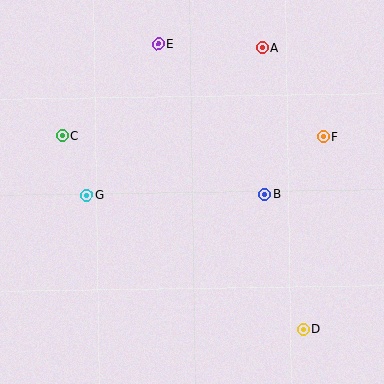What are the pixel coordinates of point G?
Point G is at (87, 195).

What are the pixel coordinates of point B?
Point B is at (265, 194).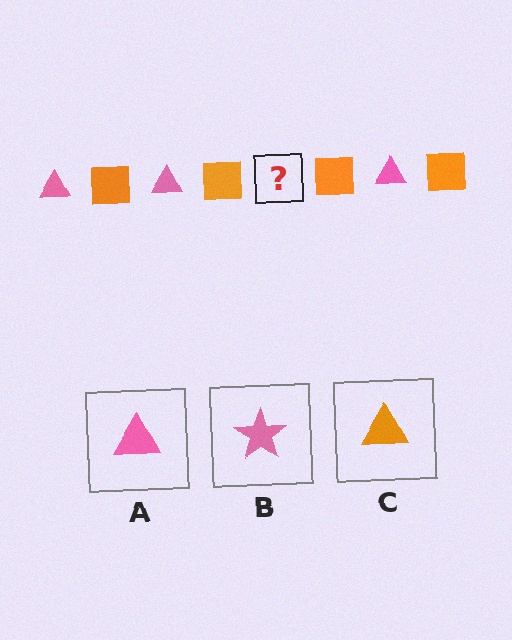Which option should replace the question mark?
Option A.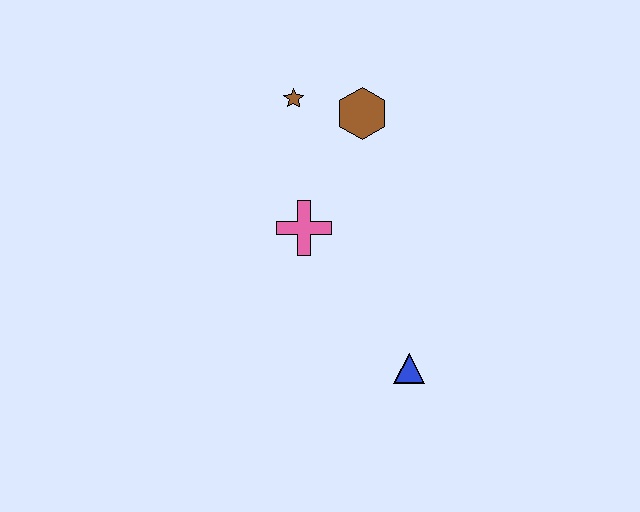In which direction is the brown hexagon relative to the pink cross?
The brown hexagon is above the pink cross.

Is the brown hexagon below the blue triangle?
No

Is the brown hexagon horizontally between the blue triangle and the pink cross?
Yes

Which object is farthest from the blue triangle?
The brown star is farthest from the blue triangle.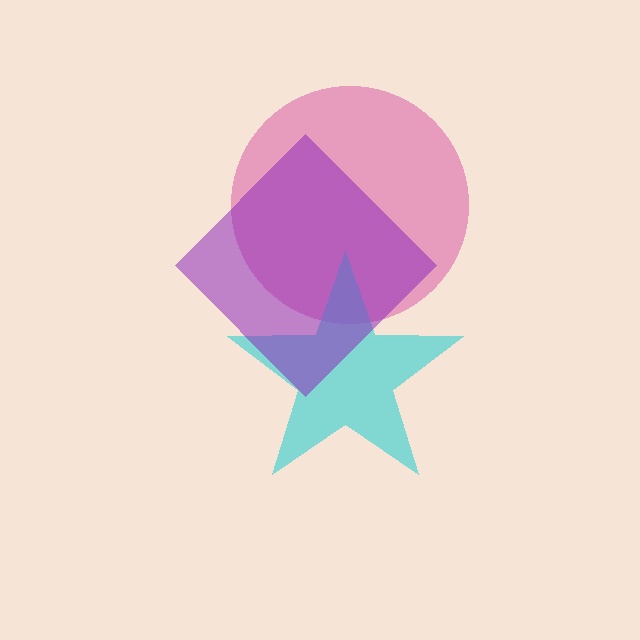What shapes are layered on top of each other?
The layered shapes are: a magenta circle, a cyan star, a purple diamond.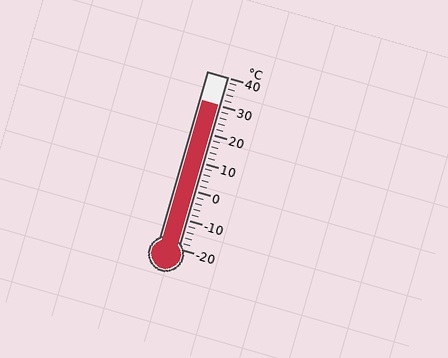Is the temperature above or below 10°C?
The temperature is above 10°C.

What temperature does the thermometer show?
The thermometer shows approximately 30°C.